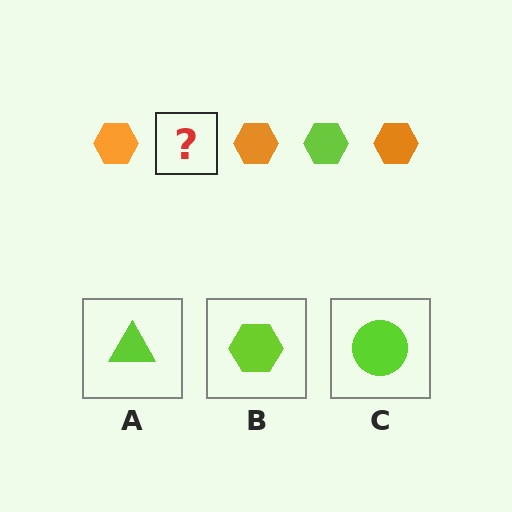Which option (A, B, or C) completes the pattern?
B.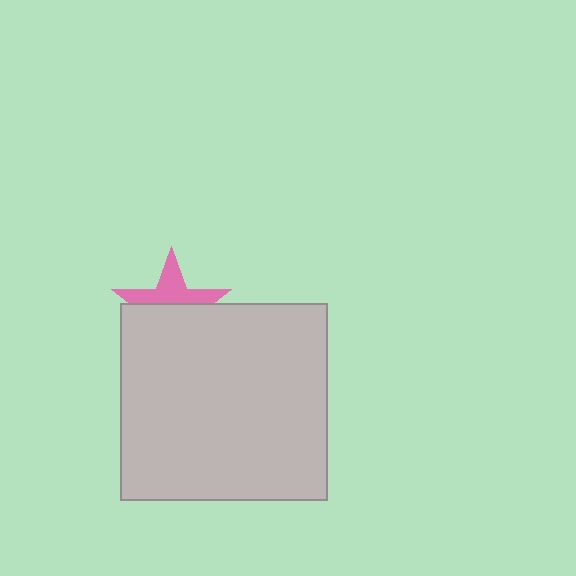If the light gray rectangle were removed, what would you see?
You would see the complete pink star.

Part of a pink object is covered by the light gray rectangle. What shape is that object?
It is a star.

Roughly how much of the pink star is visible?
A small part of it is visible (roughly 45%).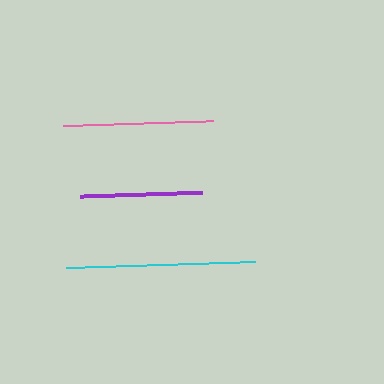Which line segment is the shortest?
The purple line is the shortest at approximately 122 pixels.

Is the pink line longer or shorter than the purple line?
The pink line is longer than the purple line.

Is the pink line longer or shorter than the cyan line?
The cyan line is longer than the pink line.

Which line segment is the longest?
The cyan line is the longest at approximately 189 pixels.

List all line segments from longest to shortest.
From longest to shortest: cyan, pink, purple.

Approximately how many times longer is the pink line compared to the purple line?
The pink line is approximately 1.2 times the length of the purple line.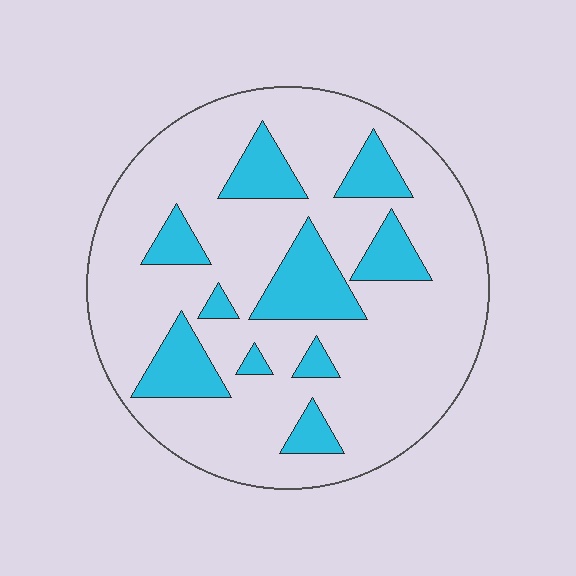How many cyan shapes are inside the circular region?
10.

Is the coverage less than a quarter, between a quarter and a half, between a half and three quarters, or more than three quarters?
Less than a quarter.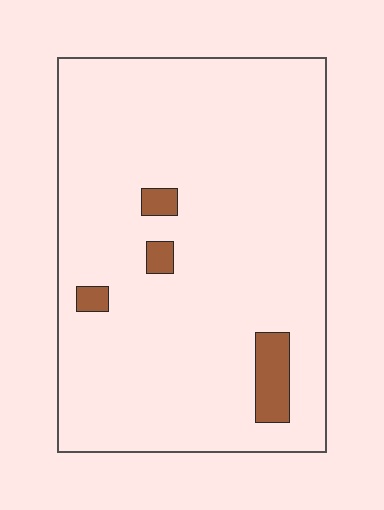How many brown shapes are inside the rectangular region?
4.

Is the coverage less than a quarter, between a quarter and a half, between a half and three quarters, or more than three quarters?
Less than a quarter.